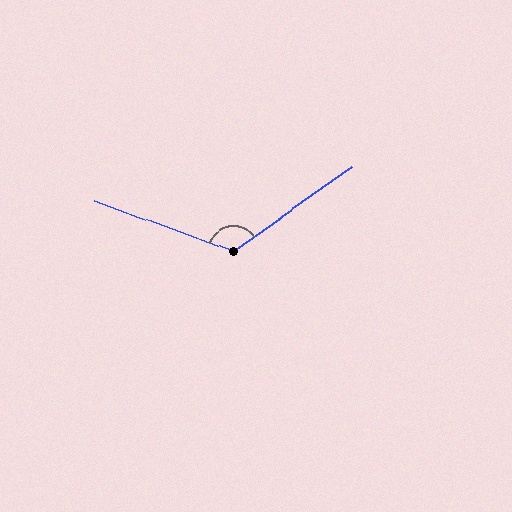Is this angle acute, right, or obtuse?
It is obtuse.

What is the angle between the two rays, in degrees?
Approximately 124 degrees.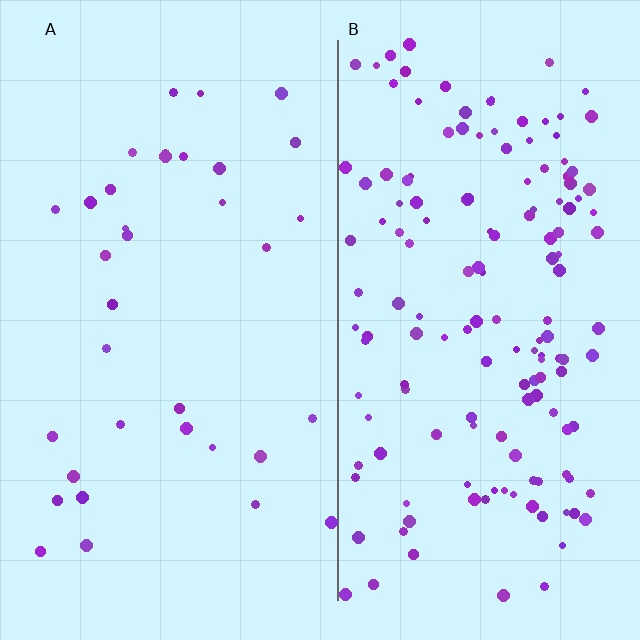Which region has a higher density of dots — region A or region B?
B (the right).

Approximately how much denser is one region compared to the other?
Approximately 4.5× — region B over region A.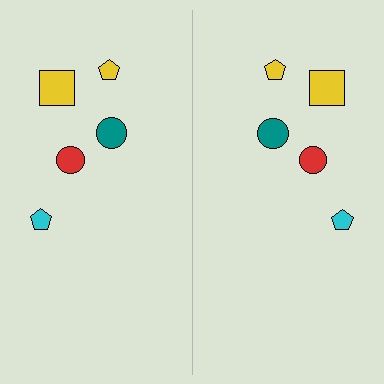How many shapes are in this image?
There are 10 shapes in this image.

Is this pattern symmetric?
Yes, this pattern has bilateral (reflection) symmetry.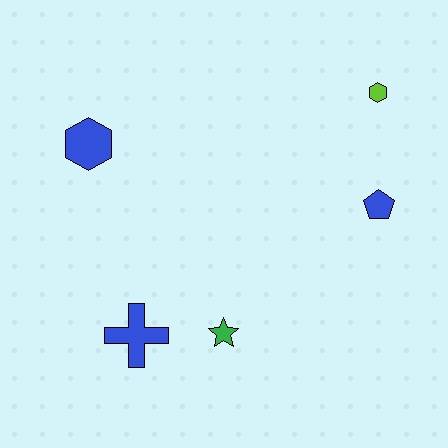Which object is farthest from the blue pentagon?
The blue hexagon is farthest from the blue pentagon.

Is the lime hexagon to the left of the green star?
No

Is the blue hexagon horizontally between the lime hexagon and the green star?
No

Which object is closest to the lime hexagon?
The blue pentagon is closest to the lime hexagon.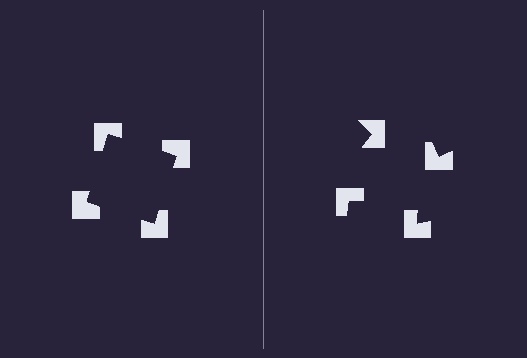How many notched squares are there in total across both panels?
8 — 4 on each side.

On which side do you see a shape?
An illusory square appears on the left side. On the right side the wedge cuts are rotated, so no coherent shape forms.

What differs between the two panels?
The notched squares are positioned identically on both sides; only the wedge orientations differ. On the left they align to a square; on the right they are misaligned.